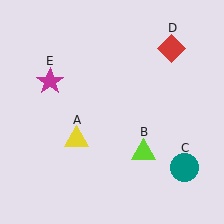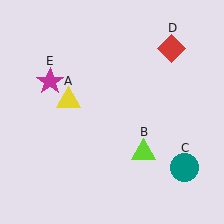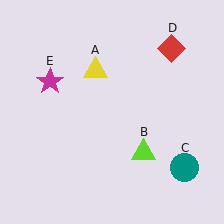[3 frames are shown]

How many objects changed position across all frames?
1 object changed position: yellow triangle (object A).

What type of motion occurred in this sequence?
The yellow triangle (object A) rotated clockwise around the center of the scene.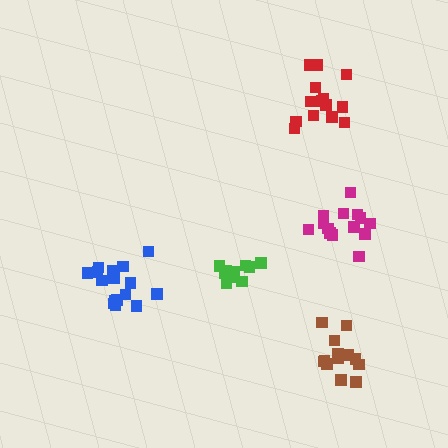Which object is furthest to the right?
The magenta cluster is rightmost.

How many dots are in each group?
Group 1: 13 dots, Group 2: 16 dots, Group 3: 14 dots, Group 4: 14 dots, Group 5: 11 dots (68 total).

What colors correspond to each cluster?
The clusters are colored: brown, blue, red, magenta, green.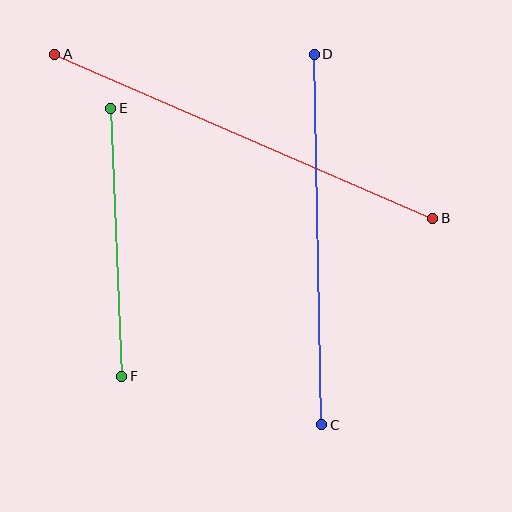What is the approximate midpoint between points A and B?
The midpoint is at approximately (244, 136) pixels.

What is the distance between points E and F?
The distance is approximately 268 pixels.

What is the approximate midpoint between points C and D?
The midpoint is at approximately (318, 239) pixels.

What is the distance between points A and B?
The distance is approximately 412 pixels.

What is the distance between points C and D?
The distance is approximately 371 pixels.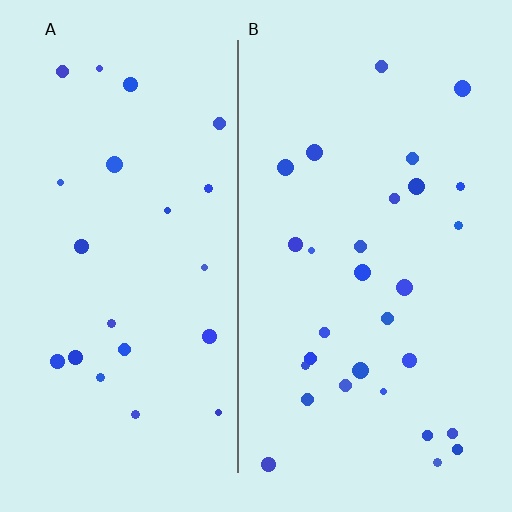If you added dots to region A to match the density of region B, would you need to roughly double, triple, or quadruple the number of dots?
Approximately double.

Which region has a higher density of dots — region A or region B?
B (the right).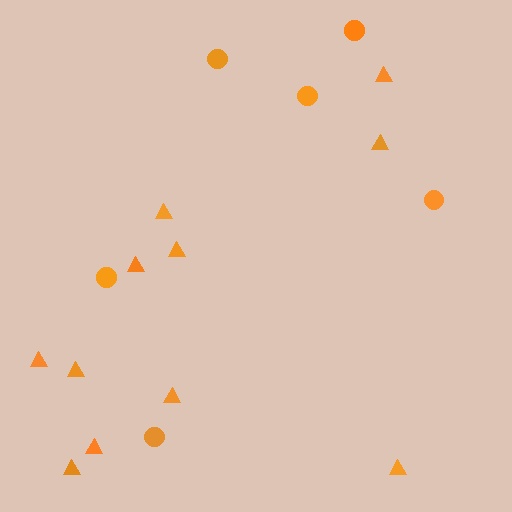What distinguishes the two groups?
There are 2 groups: one group of circles (6) and one group of triangles (11).